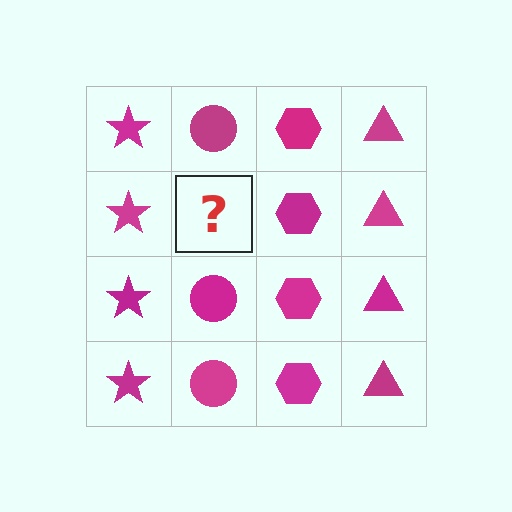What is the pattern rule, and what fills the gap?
The rule is that each column has a consistent shape. The gap should be filled with a magenta circle.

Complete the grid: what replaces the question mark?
The question mark should be replaced with a magenta circle.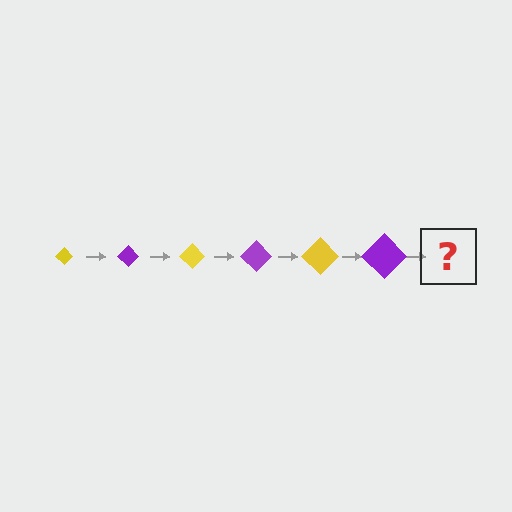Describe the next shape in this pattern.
It should be a yellow diamond, larger than the previous one.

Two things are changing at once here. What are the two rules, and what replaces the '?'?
The two rules are that the diamond grows larger each step and the color cycles through yellow and purple. The '?' should be a yellow diamond, larger than the previous one.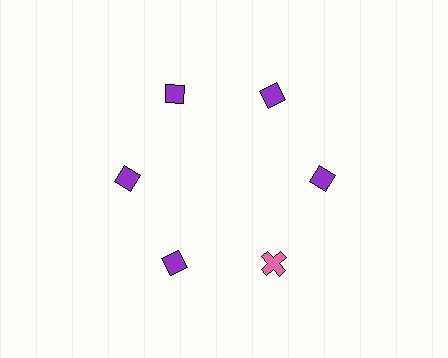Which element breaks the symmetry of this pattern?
The pink cross at roughly the 5 o'clock position breaks the symmetry. All other shapes are purple diamonds.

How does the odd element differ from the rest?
It differs in both color (pink instead of purple) and shape (cross instead of diamond).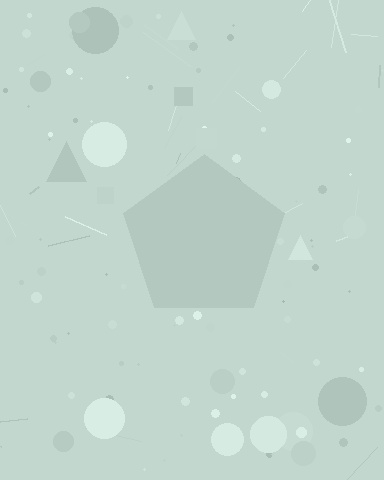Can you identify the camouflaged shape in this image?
The camouflaged shape is a pentagon.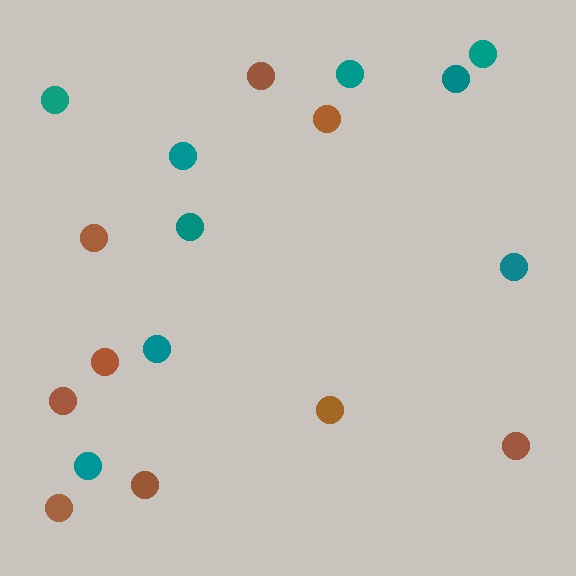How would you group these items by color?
There are 2 groups: one group of brown circles (9) and one group of teal circles (9).